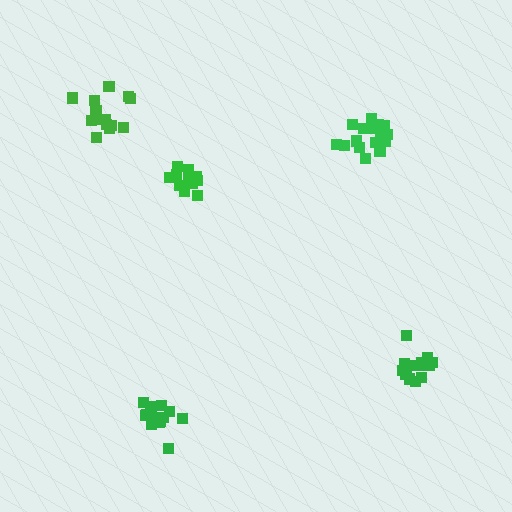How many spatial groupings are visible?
There are 5 spatial groupings.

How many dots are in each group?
Group 1: 14 dots, Group 2: 17 dots, Group 3: 14 dots, Group 4: 12 dots, Group 5: 15 dots (72 total).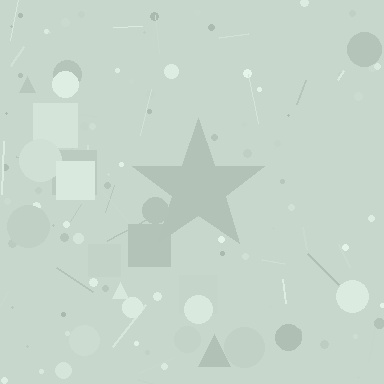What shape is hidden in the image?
A star is hidden in the image.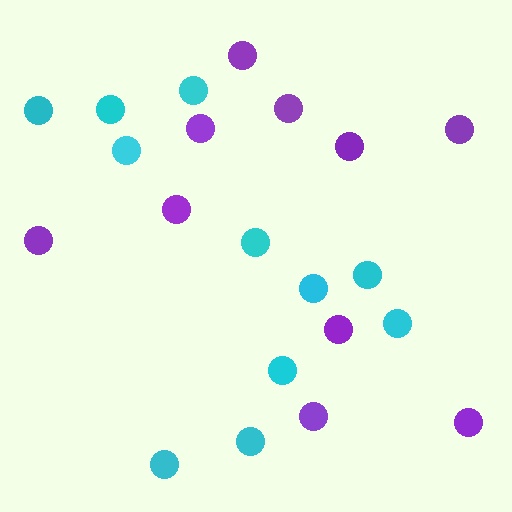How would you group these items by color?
There are 2 groups: one group of cyan circles (11) and one group of purple circles (10).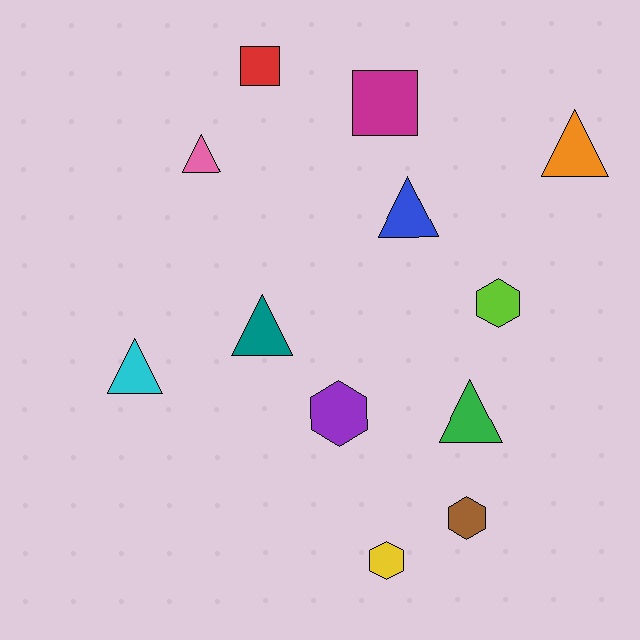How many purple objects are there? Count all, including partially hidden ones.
There is 1 purple object.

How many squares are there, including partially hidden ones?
There are 2 squares.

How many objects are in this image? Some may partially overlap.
There are 12 objects.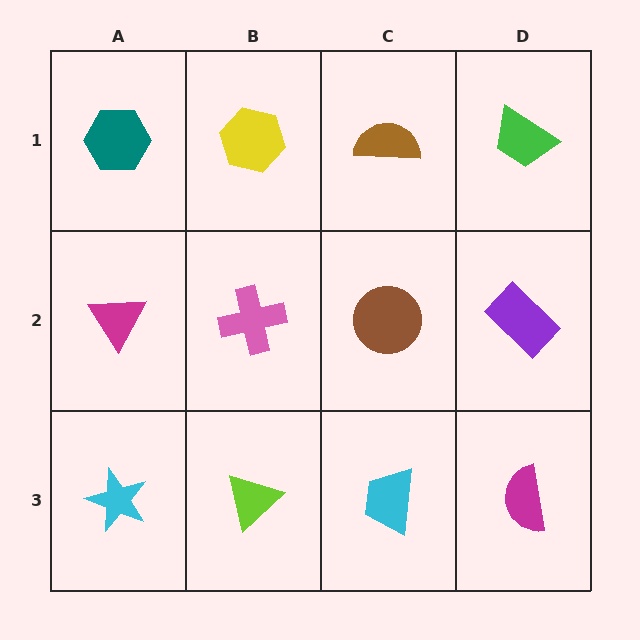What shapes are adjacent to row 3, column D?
A purple rectangle (row 2, column D), a cyan trapezoid (row 3, column C).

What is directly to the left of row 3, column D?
A cyan trapezoid.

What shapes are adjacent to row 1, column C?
A brown circle (row 2, column C), a yellow hexagon (row 1, column B), a green trapezoid (row 1, column D).